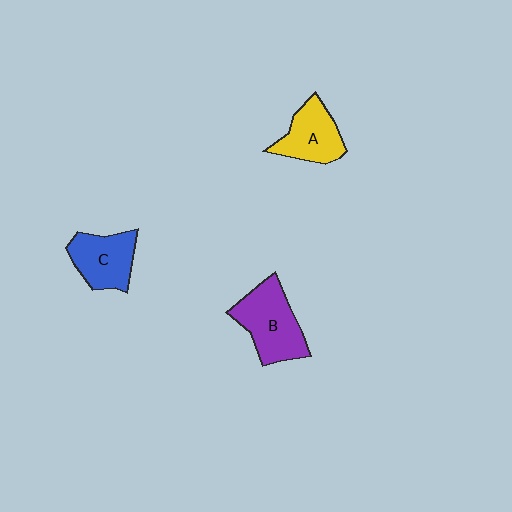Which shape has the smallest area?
Shape A (yellow).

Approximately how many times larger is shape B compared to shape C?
Approximately 1.3 times.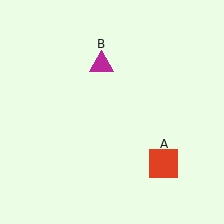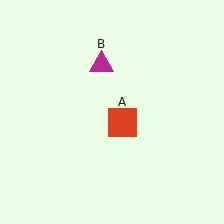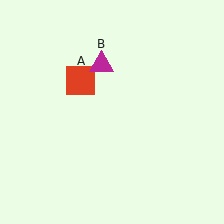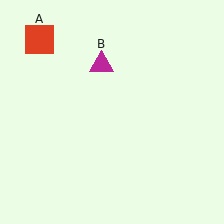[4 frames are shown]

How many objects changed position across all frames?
1 object changed position: red square (object A).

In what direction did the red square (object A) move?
The red square (object A) moved up and to the left.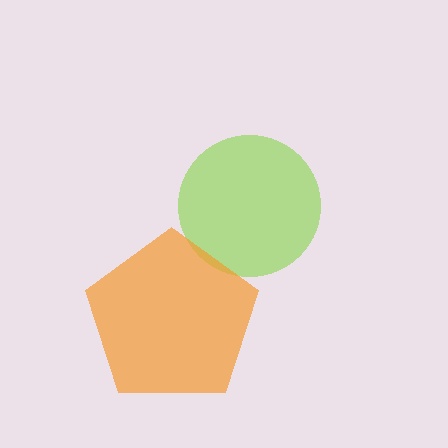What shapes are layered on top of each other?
The layered shapes are: a lime circle, an orange pentagon.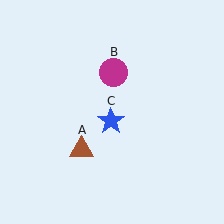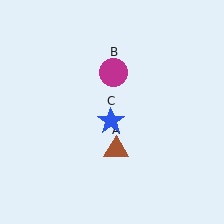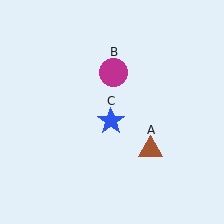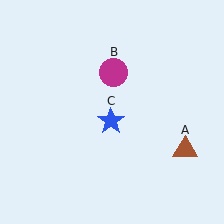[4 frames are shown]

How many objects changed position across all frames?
1 object changed position: brown triangle (object A).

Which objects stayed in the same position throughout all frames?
Magenta circle (object B) and blue star (object C) remained stationary.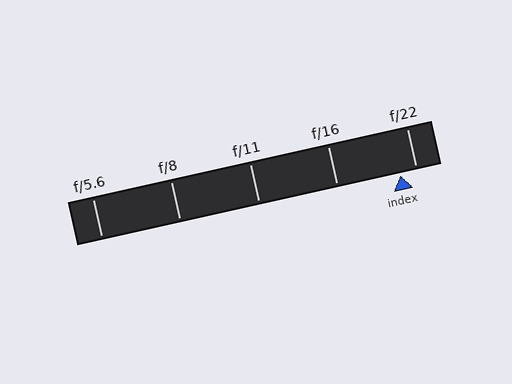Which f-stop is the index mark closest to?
The index mark is closest to f/22.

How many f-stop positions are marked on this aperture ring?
There are 5 f-stop positions marked.